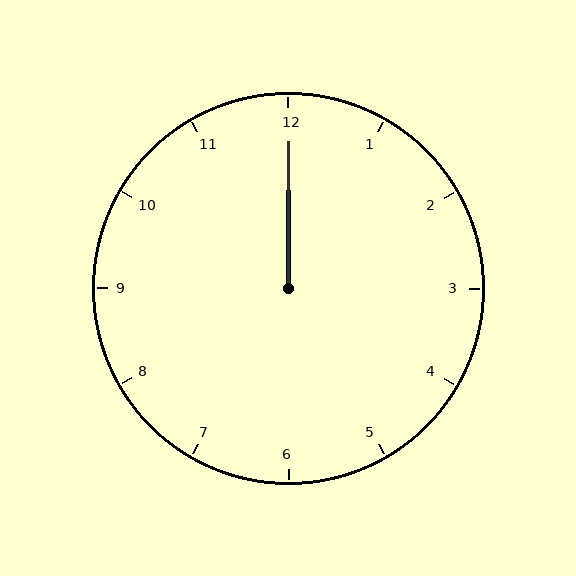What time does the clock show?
12:00.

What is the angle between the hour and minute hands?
Approximately 0 degrees.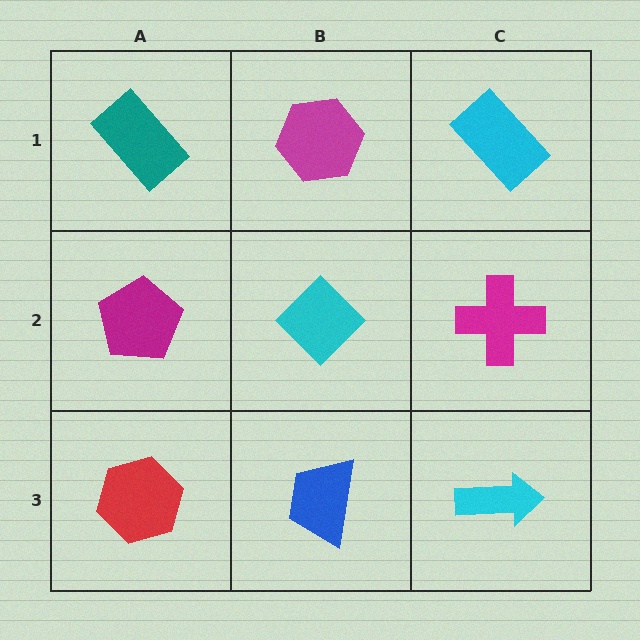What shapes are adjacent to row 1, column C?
A magenta cross (row 2, column C), a magenta hexagon (row 1, column B).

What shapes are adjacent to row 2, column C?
A cyan rectangle (row 1, column C), a cyan arrow (row 3, column C), a cyan diamond (row 2, column B).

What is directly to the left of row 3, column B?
A red hexagon.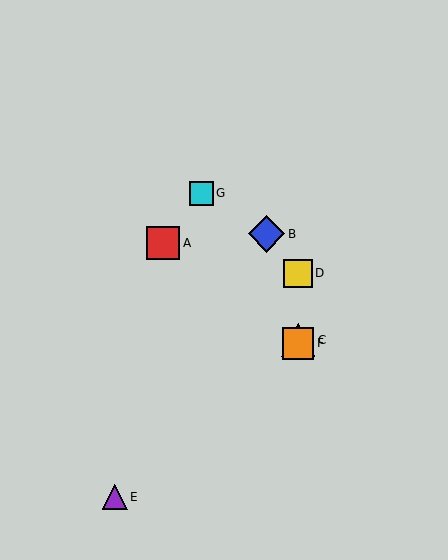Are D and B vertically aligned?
No, D is at x≈298 and B is at x≈267.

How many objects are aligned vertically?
3 objects (C, D, F) are aligned vertically.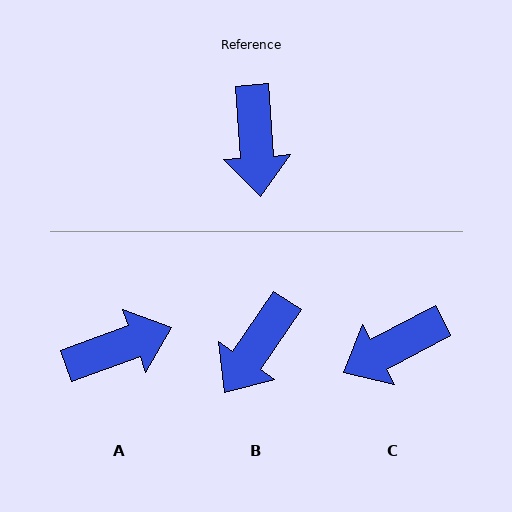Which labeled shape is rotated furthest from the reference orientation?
A, about 106 degrees away.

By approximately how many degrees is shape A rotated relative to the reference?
Approximately 106 degrees counter-clockwise.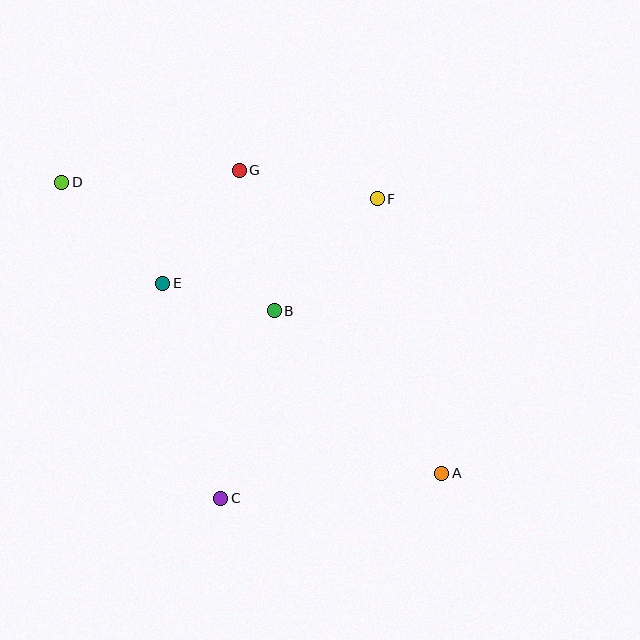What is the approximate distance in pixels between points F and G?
The distance between F and G is approximately 141 pixels.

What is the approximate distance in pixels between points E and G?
The distance between E and G is approximately 137 pixels.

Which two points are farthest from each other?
Points A and D are farthest from each other.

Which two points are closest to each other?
Points B and E are closest to each other.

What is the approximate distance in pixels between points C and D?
The distance between C and D is approximately 354 pixels.